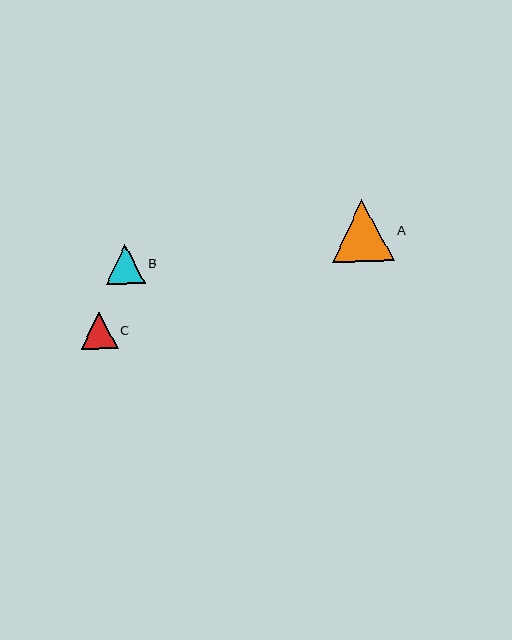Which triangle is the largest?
Triangle A is the largest with a size of approximately 62 pixels.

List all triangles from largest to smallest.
From largest to smallest: A, B, C.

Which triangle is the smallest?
Triangle C is the smallest with a size of approximately 36 pixels.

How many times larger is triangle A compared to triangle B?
Triangle A is approximately 1.6 times the size of triangle B.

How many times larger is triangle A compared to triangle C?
Triangle A is approximately 1.7 times the size of triangle C.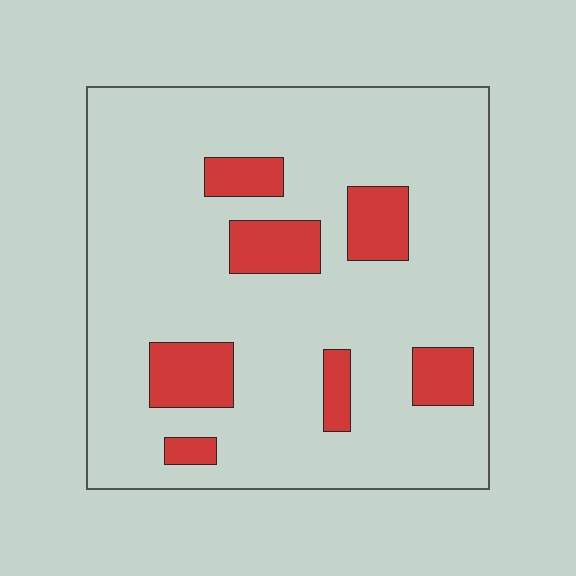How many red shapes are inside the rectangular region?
7.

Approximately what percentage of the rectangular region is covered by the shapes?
Approximately 15%.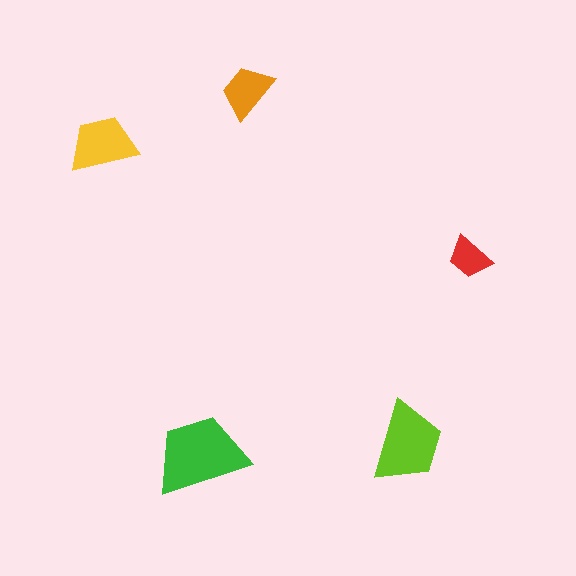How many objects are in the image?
There are 5 objects in the image.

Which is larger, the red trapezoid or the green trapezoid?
The green one.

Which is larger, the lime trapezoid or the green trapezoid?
The green one.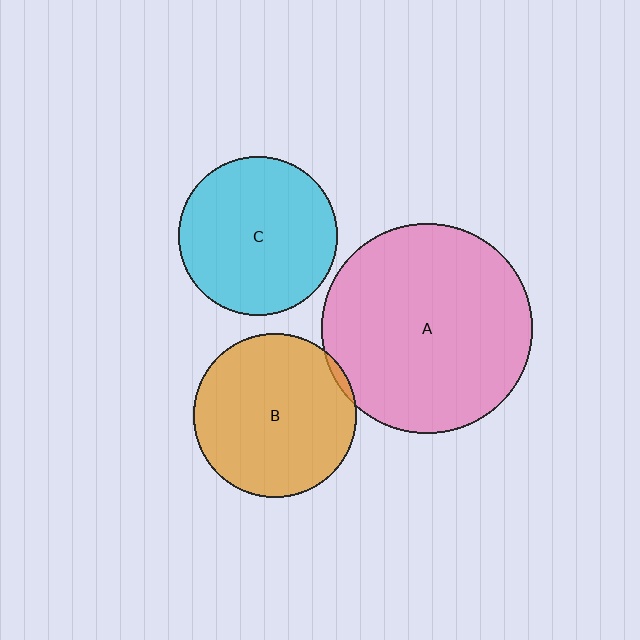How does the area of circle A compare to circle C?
Approximately 1.8 times.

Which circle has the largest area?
Circle A (pink).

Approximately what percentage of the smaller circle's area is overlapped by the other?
Approximately 5%.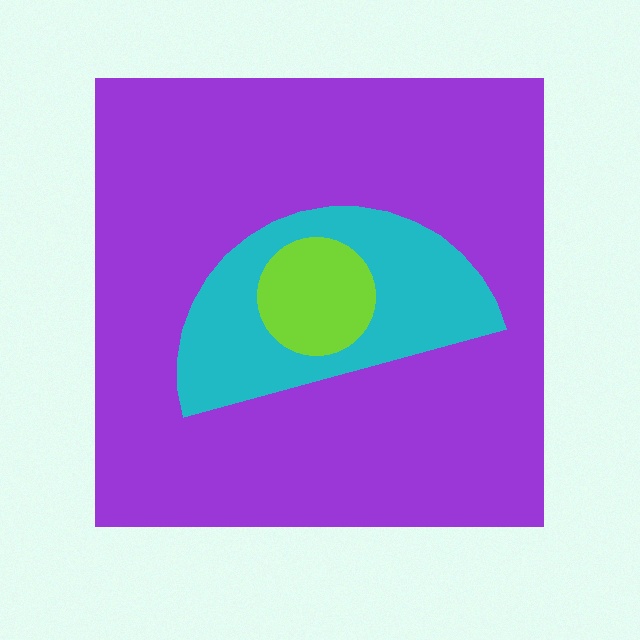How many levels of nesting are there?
3.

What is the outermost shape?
The purple square.